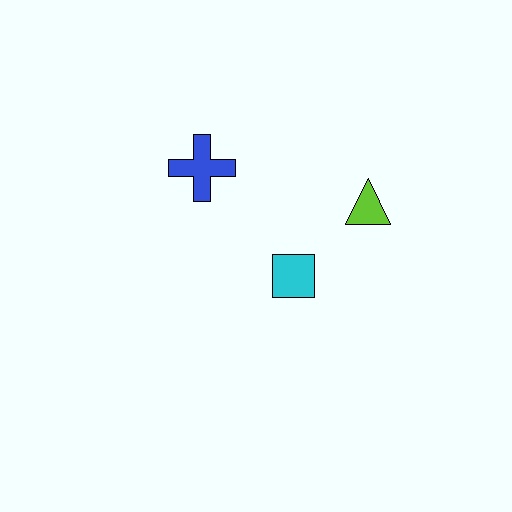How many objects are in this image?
There are 3 objects.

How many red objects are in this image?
There are no red objects.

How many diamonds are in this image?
There are no diamonds.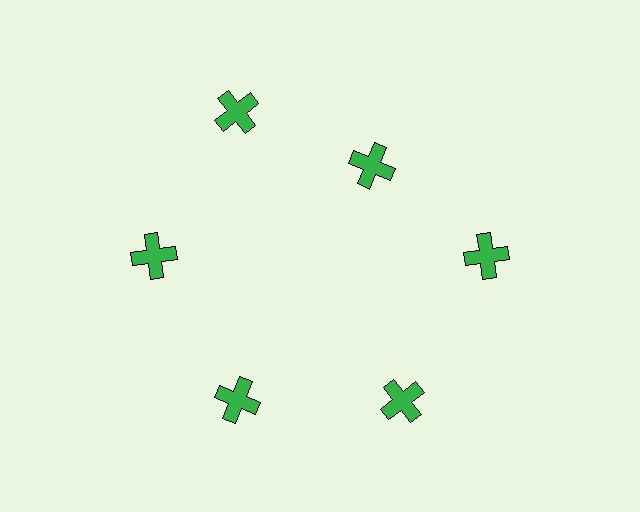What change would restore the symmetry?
The symmetry would be restored by moving it outward, back onto the ring so that all 6 crosses sit at equal angles and equal distance from the center.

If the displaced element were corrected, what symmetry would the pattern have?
It would have 6-fold rotational symmetry — the pattern would map onto itself every 60 degrees.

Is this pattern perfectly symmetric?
No. The 6 green crosses are arranged in a ring, but one element near the 1 o'clock position is pulled inward toward the center, breaking the 6-fold rotational symmetry.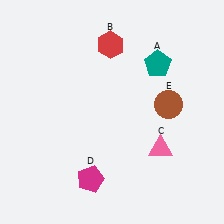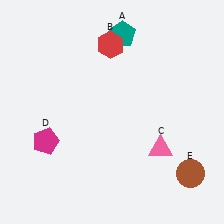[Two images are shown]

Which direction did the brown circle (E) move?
The brown circle (E) moved down.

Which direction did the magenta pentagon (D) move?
The magenta pentagon (D) moved left.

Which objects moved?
The objects that moved are: the teal pentagon (A), the magenta pentagon (D), the brown circle (E).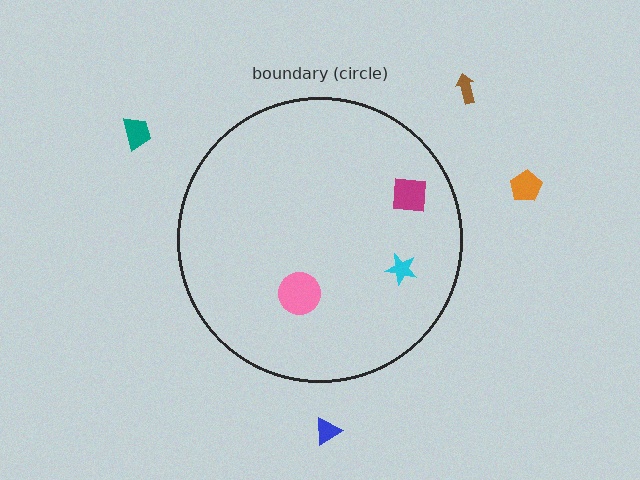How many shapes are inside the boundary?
3 inside, 4 outside.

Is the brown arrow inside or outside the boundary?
Outside.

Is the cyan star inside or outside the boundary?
Inside.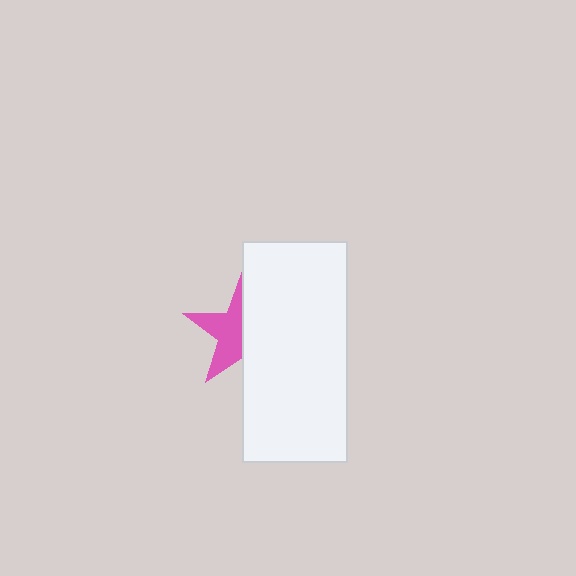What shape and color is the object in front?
The object in front is a white rectangle.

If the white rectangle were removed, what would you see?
You would see the complete pink star.